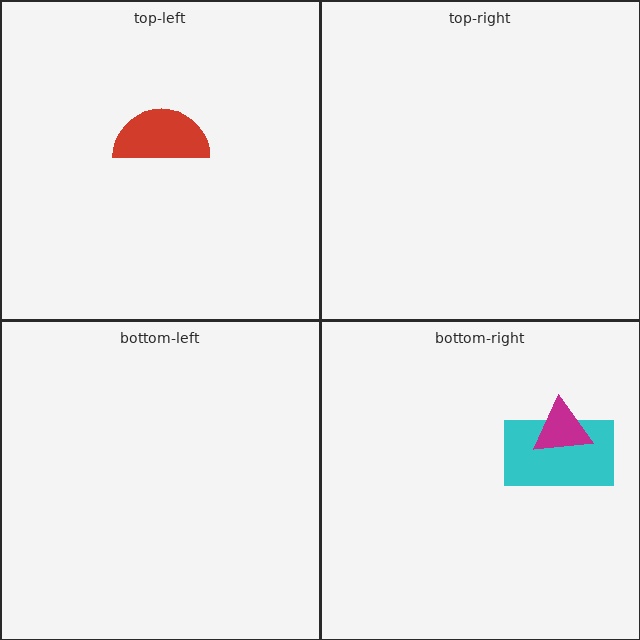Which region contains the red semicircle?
The top-left region.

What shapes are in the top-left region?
The red semicircle.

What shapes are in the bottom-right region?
The cyan rectangle, the magenta triangle.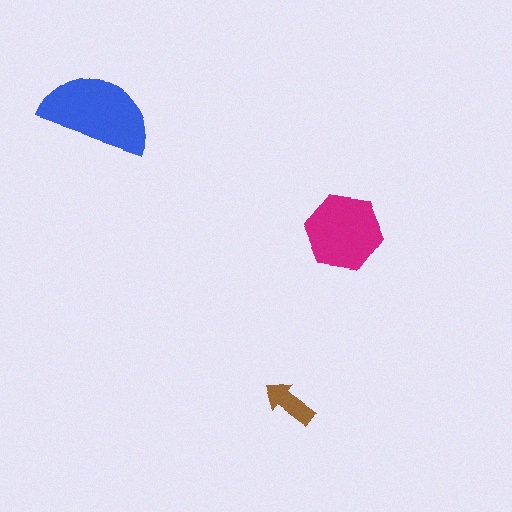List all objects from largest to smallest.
The blue semicircle, the magenta hexagon, the brown arrow.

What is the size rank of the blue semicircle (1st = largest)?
1st.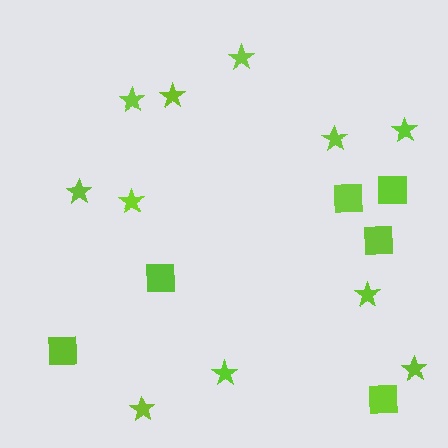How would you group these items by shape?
There are 2 groups: one group of squares (6) and one group of stars (11).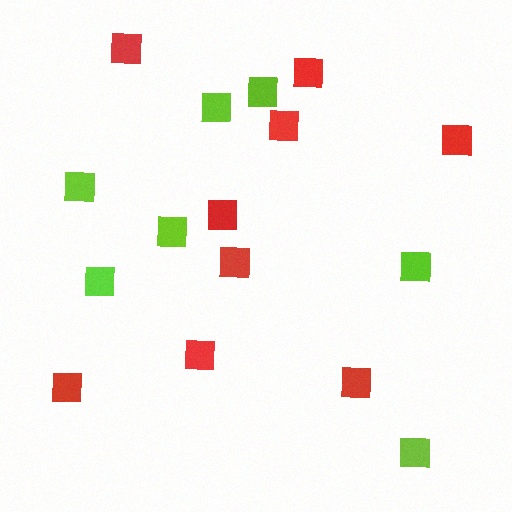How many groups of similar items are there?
There are 2 groups: one group of red squares (9) and one group of lime squares (7).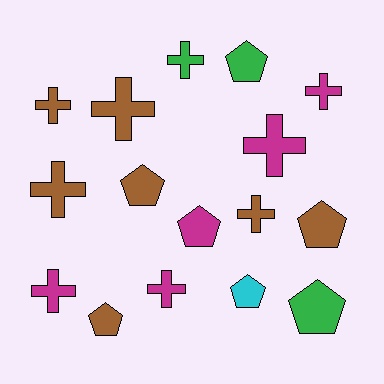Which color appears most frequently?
Brown, with 7 objects.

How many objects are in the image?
There are 16 objects.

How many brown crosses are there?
There are 4 brown crosses.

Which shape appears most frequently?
Cross, with 9 objects.